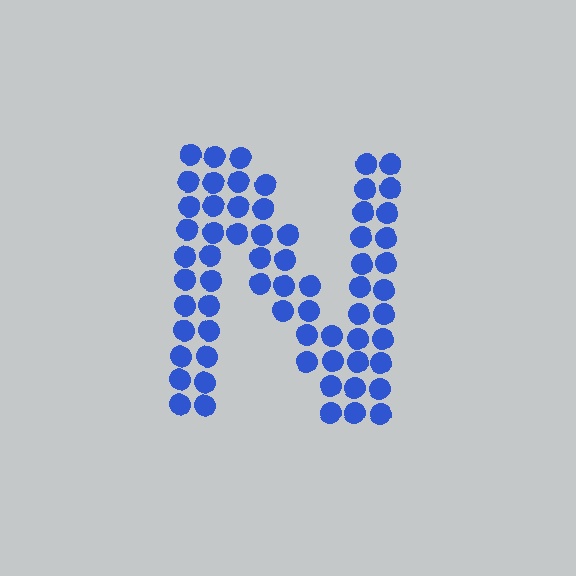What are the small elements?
The small elements are circles.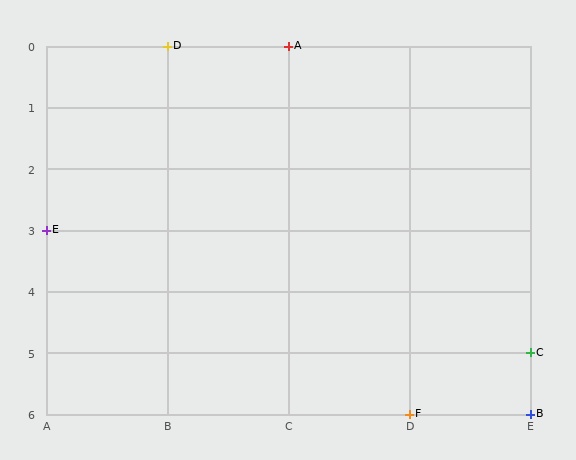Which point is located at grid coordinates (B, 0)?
Point D is at (B, 0).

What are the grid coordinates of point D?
Point D is at grid coordinates (B, 0).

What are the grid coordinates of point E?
Point E is at grid coordinates (A, 3).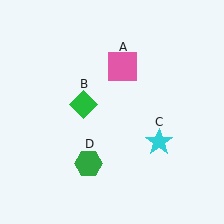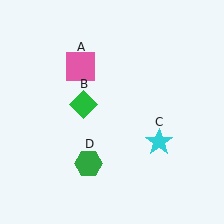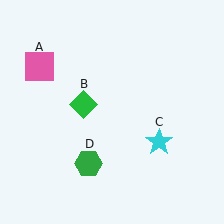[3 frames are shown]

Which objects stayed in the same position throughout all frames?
Green diamond (object B) and cyan star (object C) and green hexagon (object D) remained stationary.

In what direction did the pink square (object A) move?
The pink square (object A) moved left.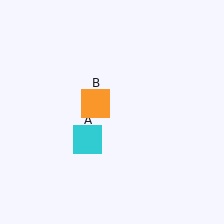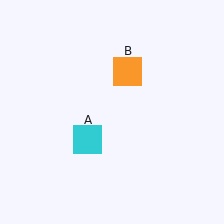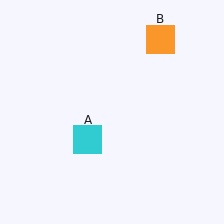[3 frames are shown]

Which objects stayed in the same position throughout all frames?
Cyan square (object A) remained stationary.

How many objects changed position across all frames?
1 object changed position: orange square (object B).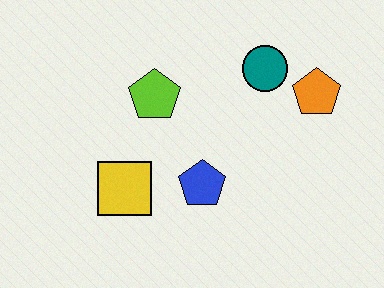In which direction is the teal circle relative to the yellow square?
The teal circle is to the right of the yellow square.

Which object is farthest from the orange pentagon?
The yellow square is farthest from the orange pentagon.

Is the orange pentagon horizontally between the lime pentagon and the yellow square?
No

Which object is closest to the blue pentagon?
The yellow square is closest to the blue pentagon.